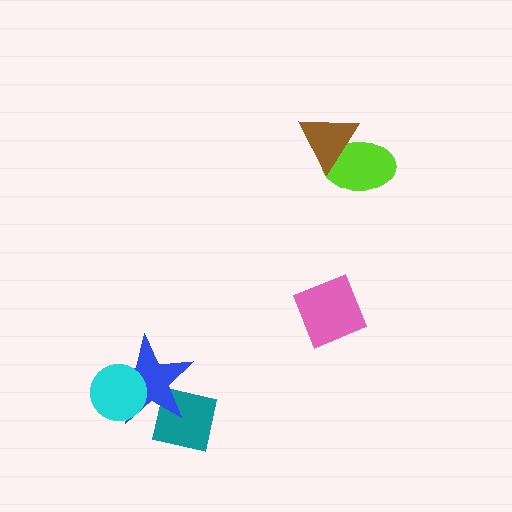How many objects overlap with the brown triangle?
1 object overlaps with the brown triangle.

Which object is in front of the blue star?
The cyan circle is in front of the blue star.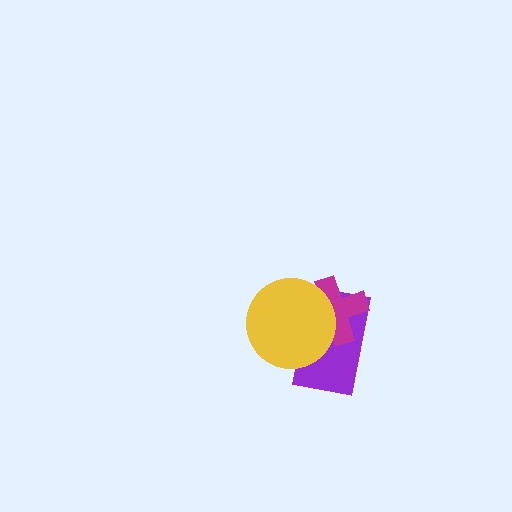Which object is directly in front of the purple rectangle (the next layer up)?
The magenta cross is directly in front of the purple rectangle.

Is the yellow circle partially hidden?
No, no other shape covers it.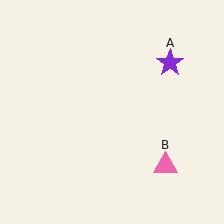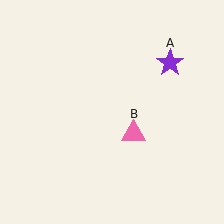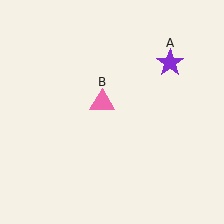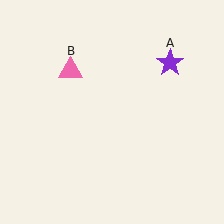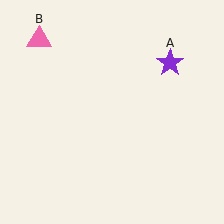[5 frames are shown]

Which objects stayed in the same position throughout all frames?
Purple star (object A) remained stationary.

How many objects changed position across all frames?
1 object changed position: pink triangle (object B).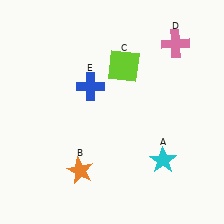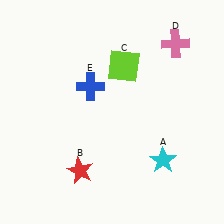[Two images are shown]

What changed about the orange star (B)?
In Image 1, B is orange. In Image 2, it changed to red.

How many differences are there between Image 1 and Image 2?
There is 1 difference between the two images.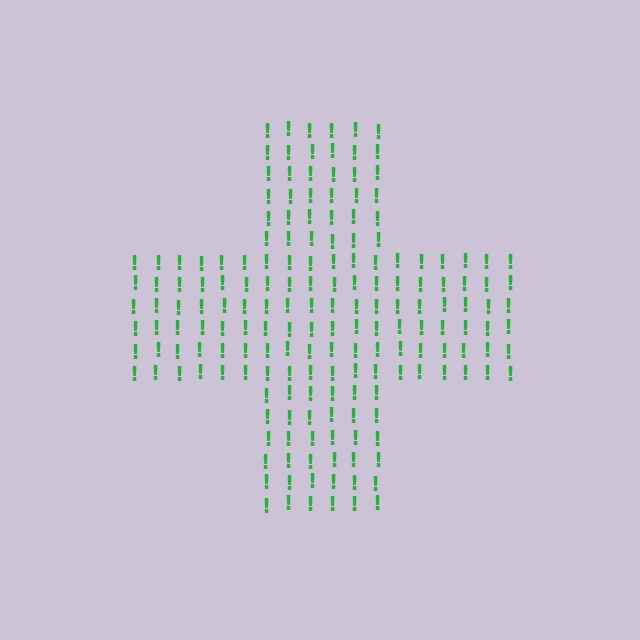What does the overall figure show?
The overall figure shows a cross.